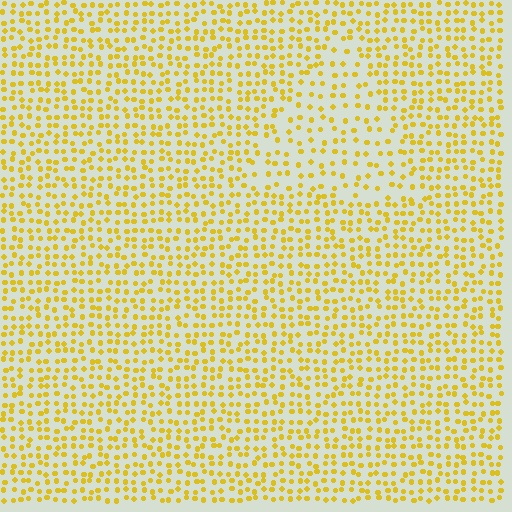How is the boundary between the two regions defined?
The boundary is defined by a change in element density (approximately 1.7x ratio). All elements are the same color, size, and shape.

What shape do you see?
I see a triangle.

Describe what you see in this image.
The image contains small yellow elements arranged at two different densities. A triangle-shaped region is visible where the elements are less densely packed than the surrounding area.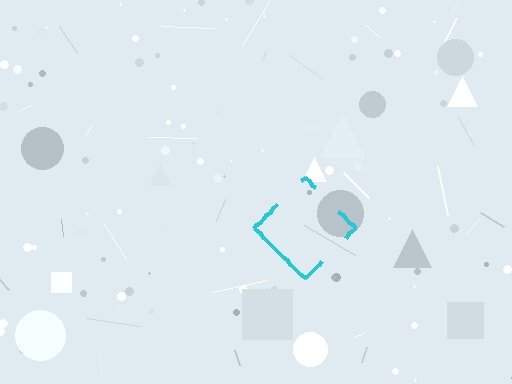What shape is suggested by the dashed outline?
The dashed outline suggests a diamond.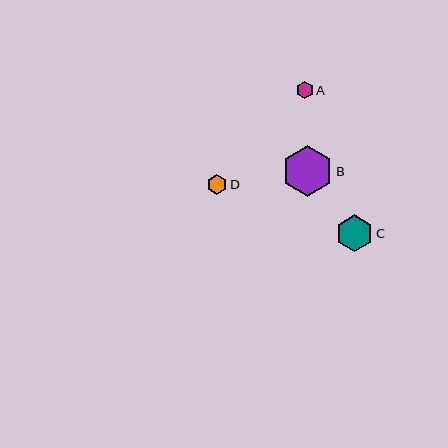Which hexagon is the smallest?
Hexagon A is the smallest with a size of approximately 17 pixels.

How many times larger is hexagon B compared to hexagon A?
Hexagon B is approximately 3.0 times the size of hexagon A.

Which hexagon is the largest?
Hexagon B is the largest with a size of approximately 51 pixels.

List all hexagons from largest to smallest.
From largest to smallest: B, C, D, A.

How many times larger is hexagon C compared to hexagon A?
Hexagon C is approximately 2.2 times the size of hexagon A.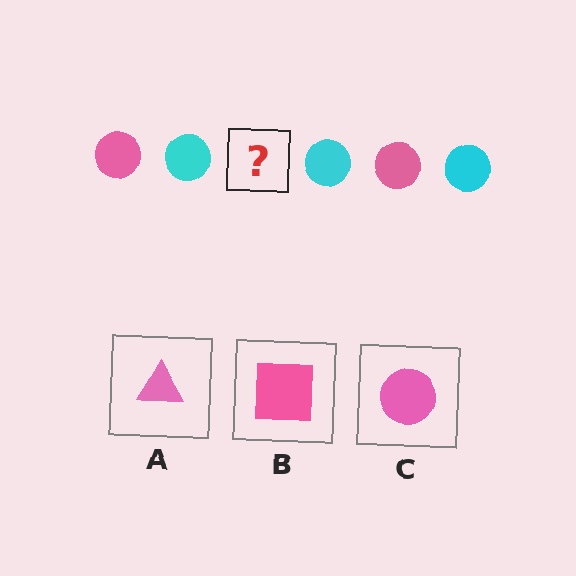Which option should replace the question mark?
Option C.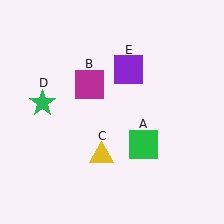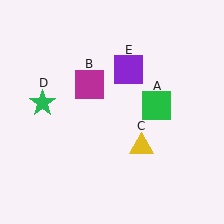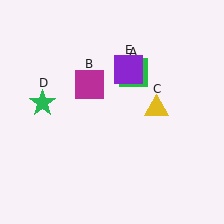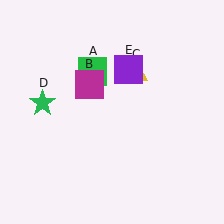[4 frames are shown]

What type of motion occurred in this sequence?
The green square (object A), yellow triangle (object C) rotated counterclockwise around the center of the scene.